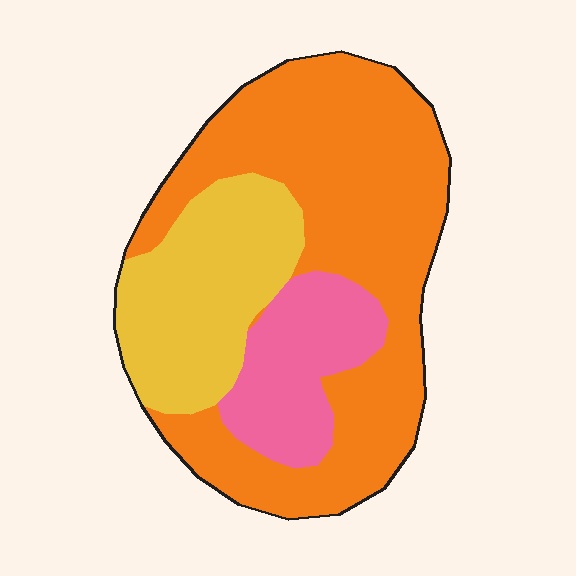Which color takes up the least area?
Pink, at roughly 15%.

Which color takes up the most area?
Orange, at roughly 60%.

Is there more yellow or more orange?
Orange.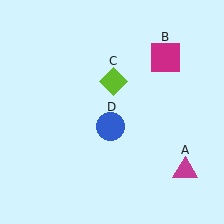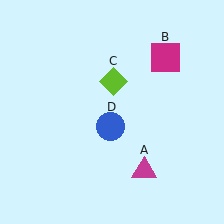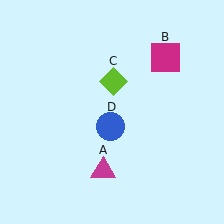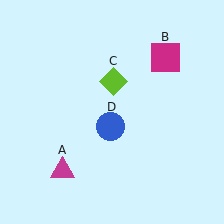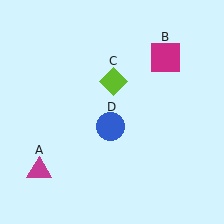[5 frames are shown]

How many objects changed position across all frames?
1 object changed position: magenta triangle (object A).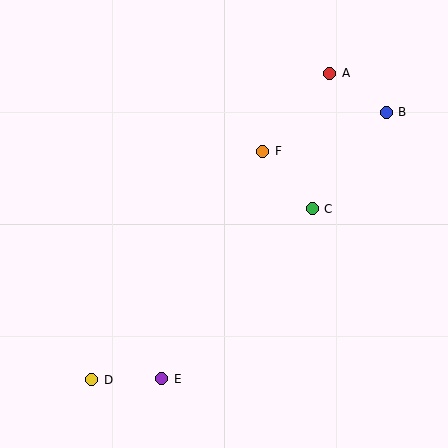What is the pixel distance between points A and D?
The distance between A and D is 388 pixels.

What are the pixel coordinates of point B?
Point B is at (386, 112).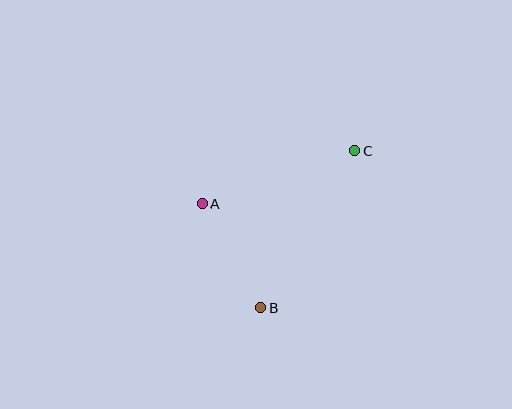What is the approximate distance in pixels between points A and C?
The distance between A and C is approximately 161 pixels.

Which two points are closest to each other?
Points A and B are closest to each other.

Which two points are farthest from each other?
Points B and C are farthest from each other.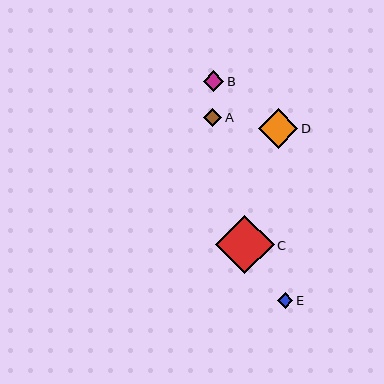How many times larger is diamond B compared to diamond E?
Diamond B is approximately 1.4 times the size of diamond E.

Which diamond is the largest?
Diamond C is the largest with a size of approximately 59 pixels.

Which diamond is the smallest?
Diamond E is the smallest with a size of approximately 15 pixels.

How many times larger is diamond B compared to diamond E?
Diamond B is approximately 1.4 times the size of diamond E.